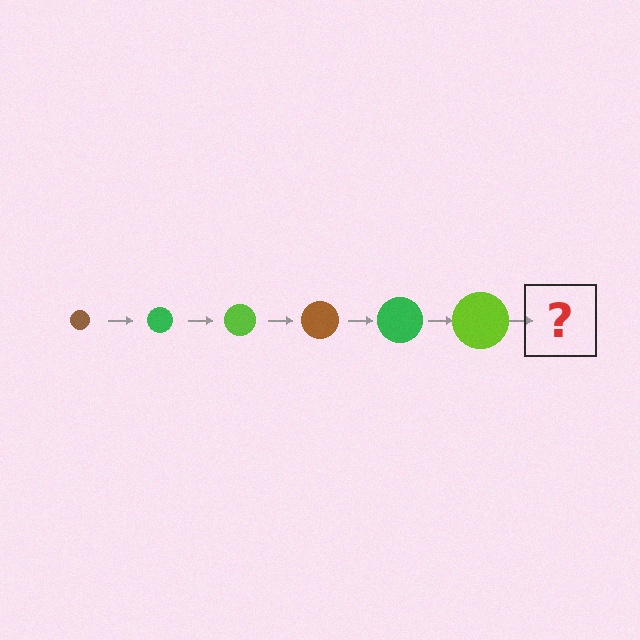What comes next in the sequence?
The next element should be a brown circle, larger than the previous one.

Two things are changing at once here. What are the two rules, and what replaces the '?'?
The two rules are that the circle grows larger each step and the color cycles through brown, green, and lime. The '?' should be a brown circle, larger than the previous one.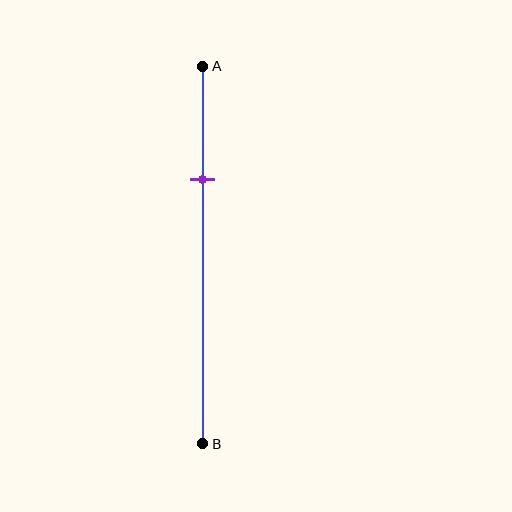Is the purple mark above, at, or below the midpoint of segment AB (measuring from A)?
The purple mark is above the midpoint of segment AB.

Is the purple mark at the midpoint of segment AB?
No, the mark is at about 30% from A, not at the 50% midpoint.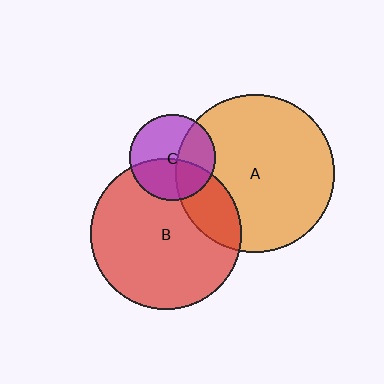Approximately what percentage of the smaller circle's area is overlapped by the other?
Approximately 40%.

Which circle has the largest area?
Circle A (orange).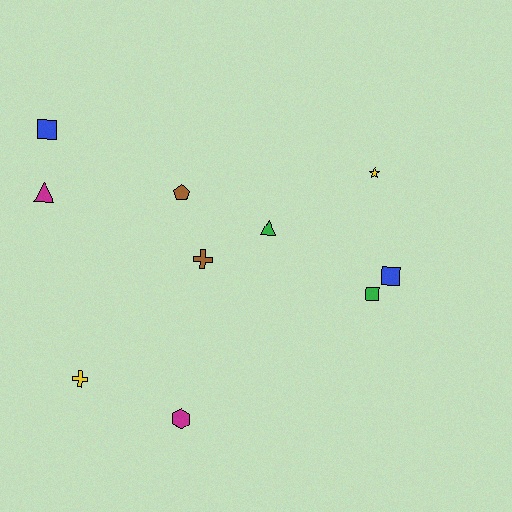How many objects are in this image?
There are 10 objects.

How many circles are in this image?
There are no circles.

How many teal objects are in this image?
There are no teal objects.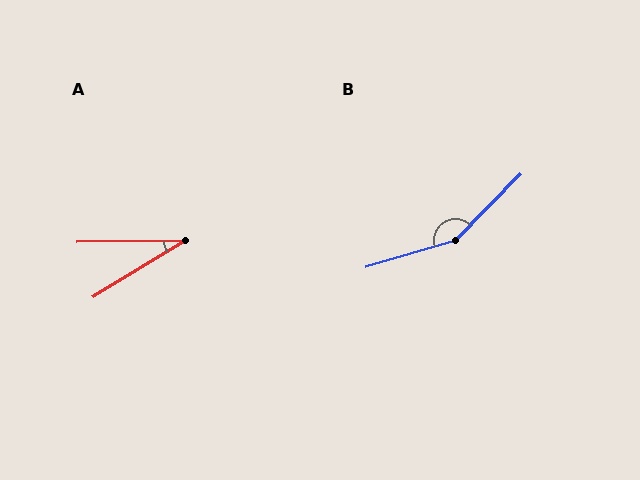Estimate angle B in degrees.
Approximately 151 degrees.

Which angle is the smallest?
A, at approximately 31 degrees.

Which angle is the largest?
B, at approximately 151 degrees.